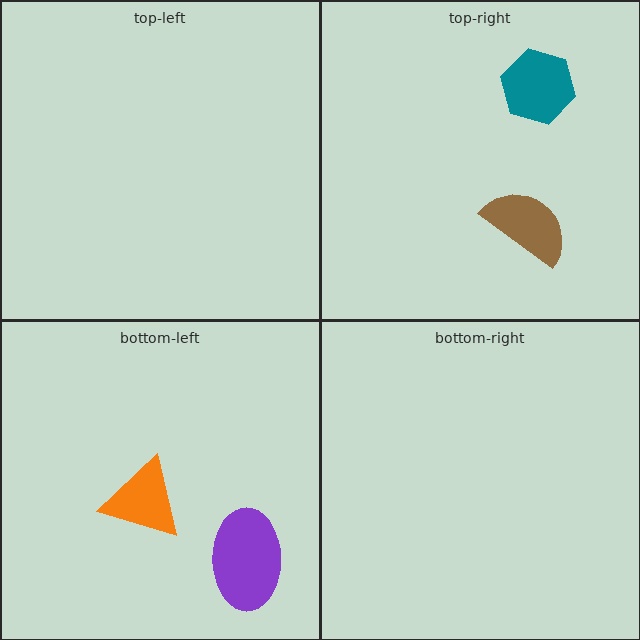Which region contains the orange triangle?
The bottom-left region.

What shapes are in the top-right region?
The brown semicircle, the teal hexagon.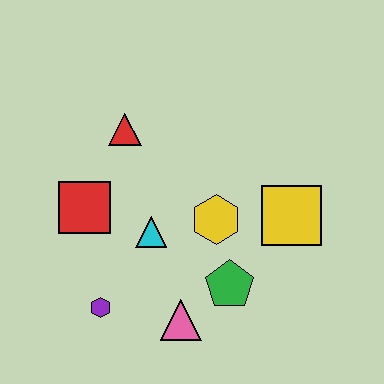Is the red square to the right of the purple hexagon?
No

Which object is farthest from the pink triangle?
The red triangle is farthest from the pink triangle.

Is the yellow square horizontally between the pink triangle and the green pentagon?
No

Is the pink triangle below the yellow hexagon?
Yes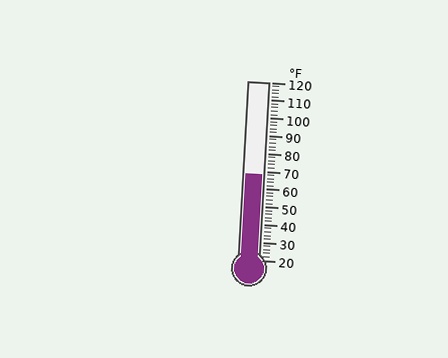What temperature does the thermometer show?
The thermometer shows approximately 68°F.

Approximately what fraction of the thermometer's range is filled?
The thermometer is filled to approximately 50% of its range.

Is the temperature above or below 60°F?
The temperature is above 60°F.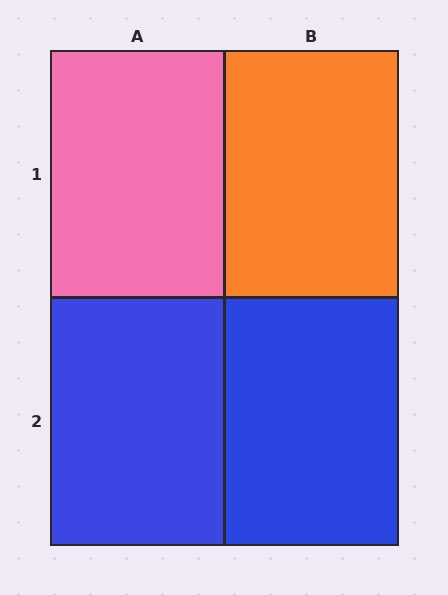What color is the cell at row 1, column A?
Pink.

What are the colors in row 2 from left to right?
Blue, blue.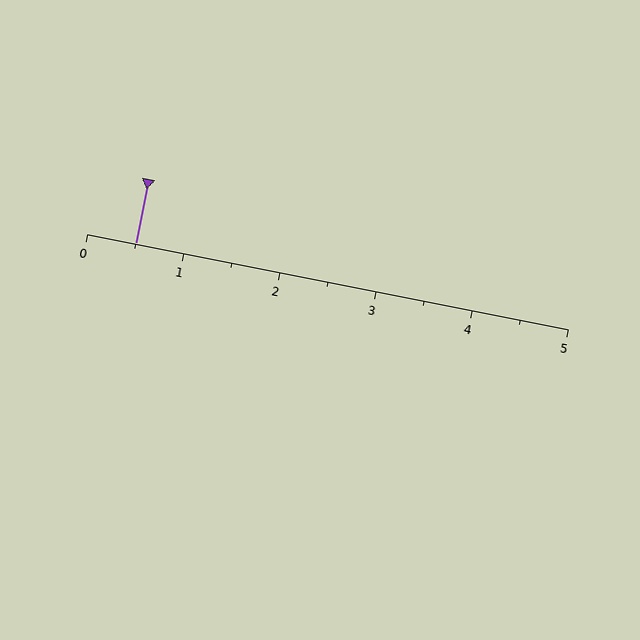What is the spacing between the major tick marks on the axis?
The major ticks are spaced 1 apart.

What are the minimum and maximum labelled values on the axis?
The axis runs from 0 to 5.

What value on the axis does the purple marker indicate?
The marker indicates approximately 0.5.